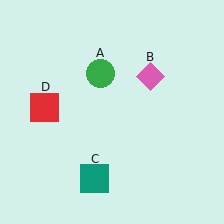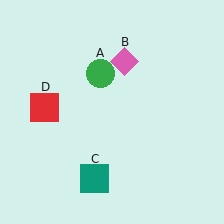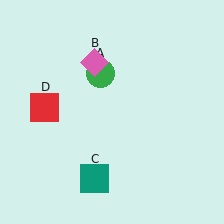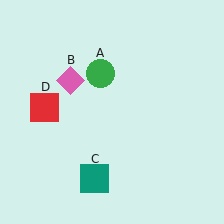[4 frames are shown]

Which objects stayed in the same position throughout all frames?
Green circle (object A) and teal square (object C) and red square (object D) remained stationary.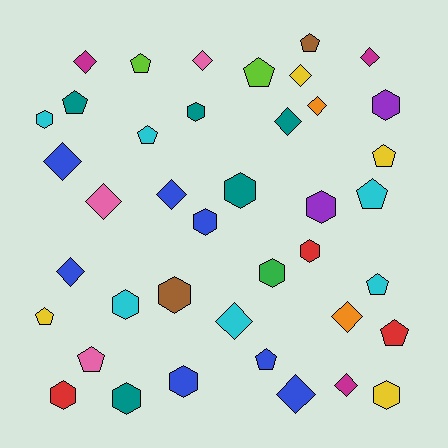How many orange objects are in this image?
There are 2 orange objects.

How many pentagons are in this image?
There are 12 pentagons.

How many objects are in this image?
There are 40 objects.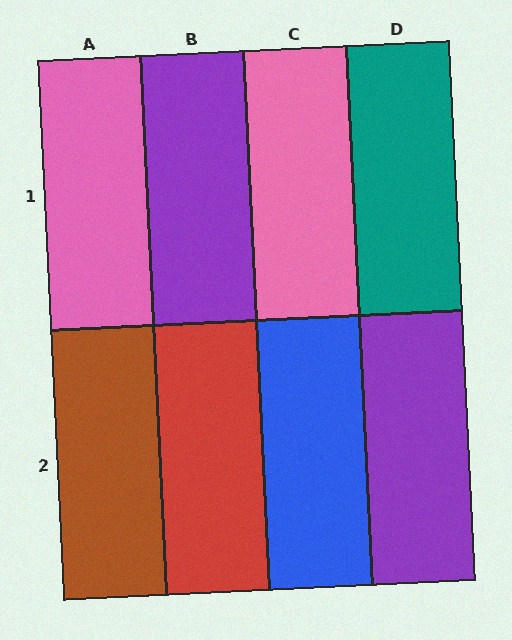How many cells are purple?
2 cells are purple.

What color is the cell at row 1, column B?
Purple.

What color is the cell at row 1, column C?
Pink.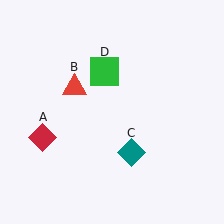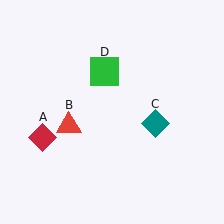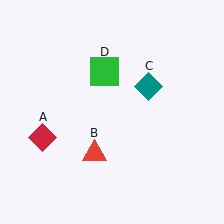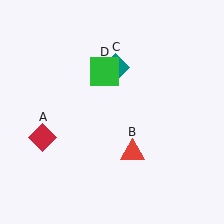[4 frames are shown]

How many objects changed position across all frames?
2 objects changed position: red triangle (object B), teal diamond (object C).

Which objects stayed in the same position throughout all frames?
Red diamond (object A) and green square (object D) remained stationary.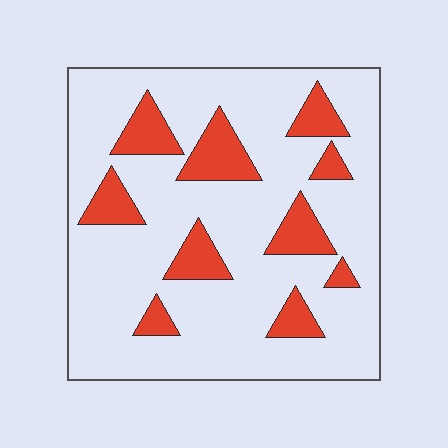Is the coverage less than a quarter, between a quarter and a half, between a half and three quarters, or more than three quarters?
Less than a quarter.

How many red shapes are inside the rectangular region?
10.